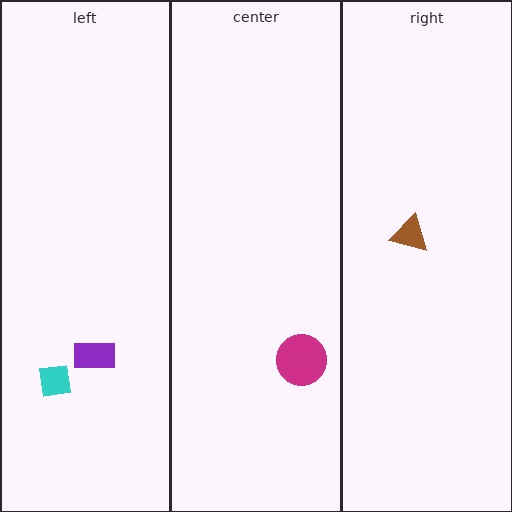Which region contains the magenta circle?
The center region.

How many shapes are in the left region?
2.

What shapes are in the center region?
The magenta circle.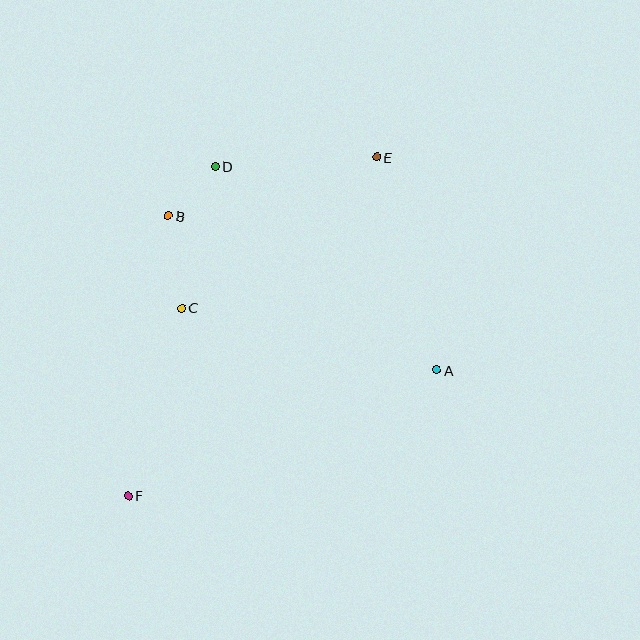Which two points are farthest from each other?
Points E and F are farthest from each other.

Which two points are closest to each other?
Points B and D are closest to each other.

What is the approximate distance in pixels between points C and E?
The distance between C and E is approximately 247 pixels.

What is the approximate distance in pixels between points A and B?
The distance between A and B is approximately 309 pixels.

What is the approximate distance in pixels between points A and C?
The distance between A and C is approximately 262 pixels.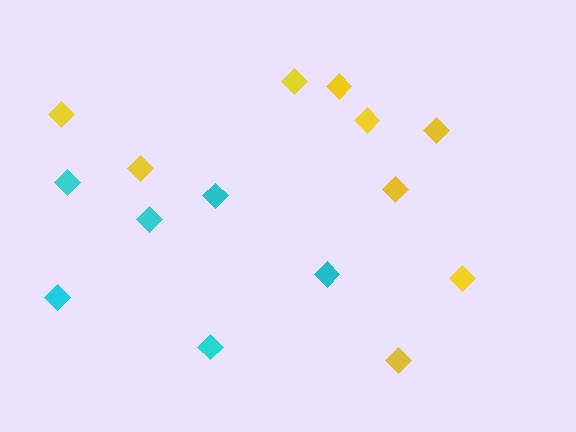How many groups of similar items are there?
There are 2 groups: one group of cyan diamonds (6) and one group of yellow diamonds (9).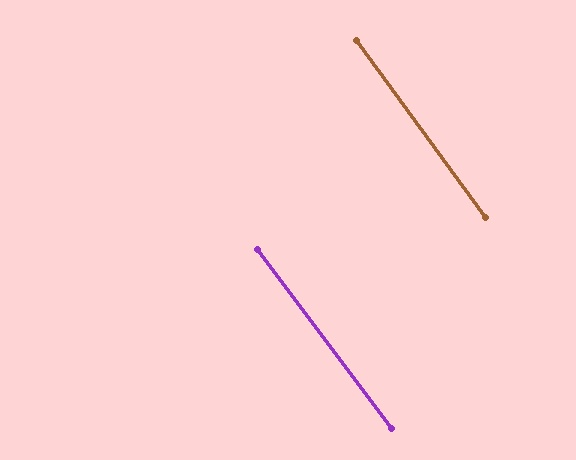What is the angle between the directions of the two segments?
Approximately 1 degree.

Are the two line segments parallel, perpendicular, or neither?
Parallel — their directions differ by only 0.7°.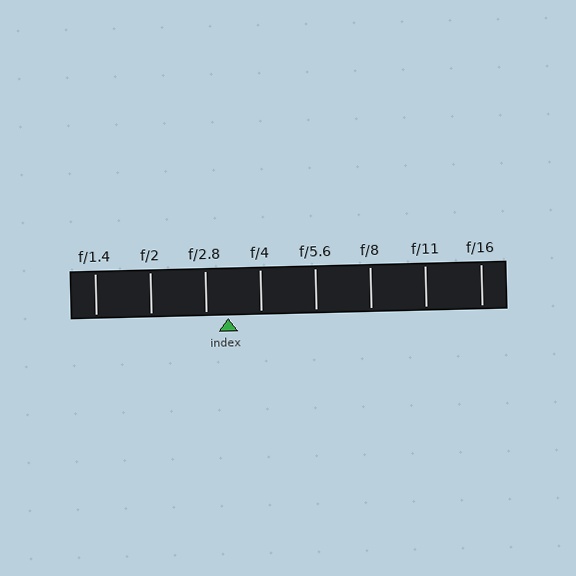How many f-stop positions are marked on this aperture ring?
There are 8 f-stop positions marked.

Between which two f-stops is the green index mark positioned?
The index mark is between f/2.8 and f/4.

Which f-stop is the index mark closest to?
The index mark is closest to f/2.8.